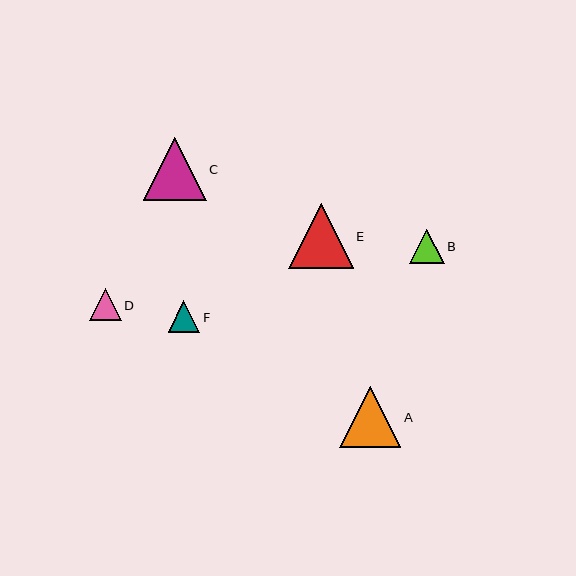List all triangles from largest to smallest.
From largest to smallest: E, C, A, B, F, D.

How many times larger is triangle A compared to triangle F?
Triangle A is approximately 2.0 times the size of triangle F.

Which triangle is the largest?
Triangle E is the largest with a size of approximately 65 pixels.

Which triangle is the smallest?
Triangle D is the smallest with a size of approximately 31 pixels.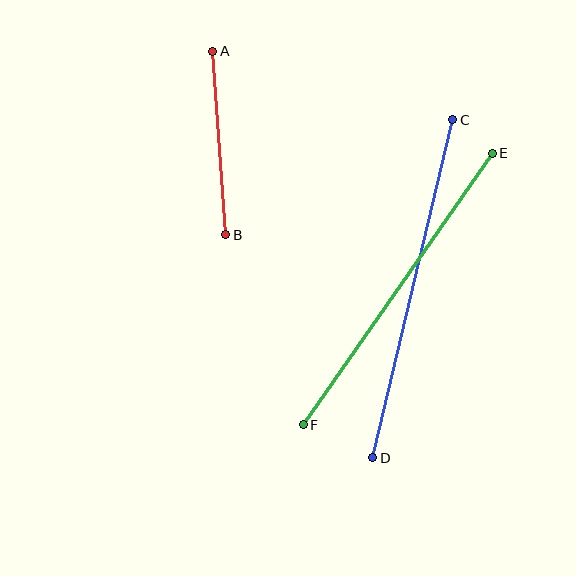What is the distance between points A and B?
The distance is approximately 184 pixels.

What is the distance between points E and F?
The distance is approximately 330 pixels.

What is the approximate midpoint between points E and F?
The midpoint is at approximately (398, 289) pixels.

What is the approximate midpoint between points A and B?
The midpoint is at approximately (219, 143) pixels.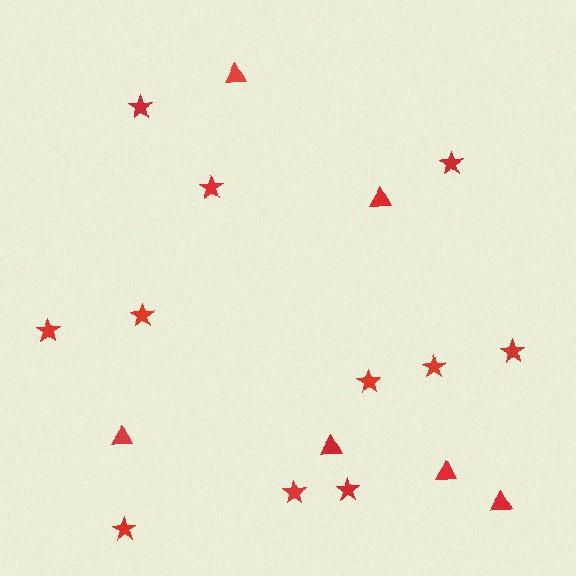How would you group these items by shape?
There are 2 groups: one group of stars (11) and one group of triangles (6).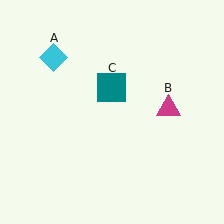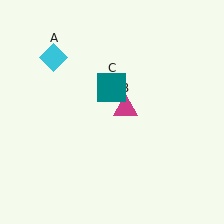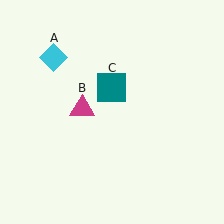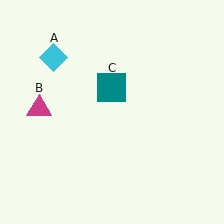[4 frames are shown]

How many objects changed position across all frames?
1 object changed position: magenta triangle (object B).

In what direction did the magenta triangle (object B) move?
The magenta triangle (object B) moved left.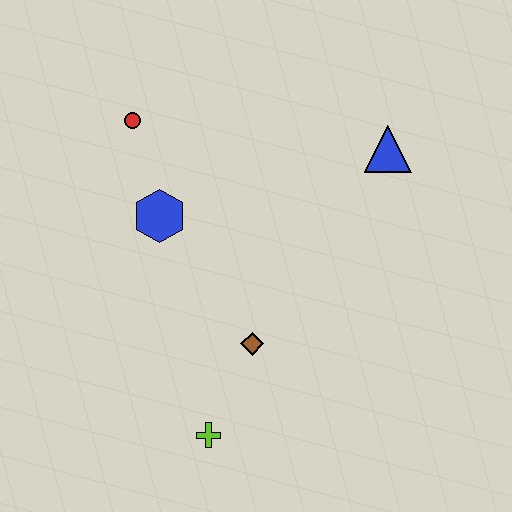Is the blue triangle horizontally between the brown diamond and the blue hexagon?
No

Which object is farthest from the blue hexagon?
The blue triangle is farthest from the blue hexagon.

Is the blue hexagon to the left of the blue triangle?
Yes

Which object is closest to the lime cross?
The brown diamond is closest to the lime cross.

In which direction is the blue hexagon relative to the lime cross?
The blue hexagon is above the lime cross.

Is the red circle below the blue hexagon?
No